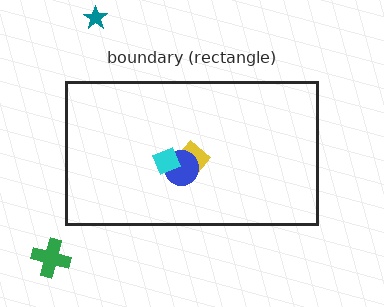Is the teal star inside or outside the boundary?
Outside.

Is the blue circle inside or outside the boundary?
Inside.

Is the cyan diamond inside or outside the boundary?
Inside.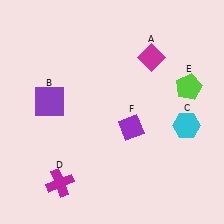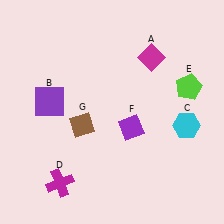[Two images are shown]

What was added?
A brown diamond (G) was added in Image 2.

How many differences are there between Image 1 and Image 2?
There is 1 difference between the two images.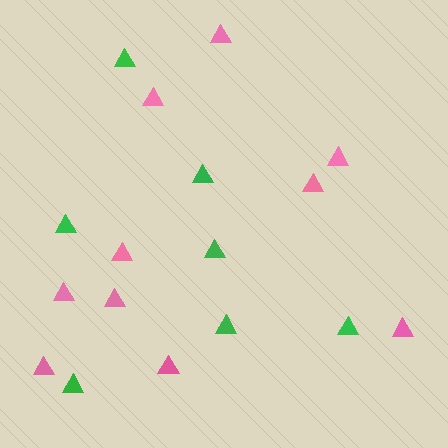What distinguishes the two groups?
There are 2 groups: one group of pink triangles (10) and one group of green triangles (7).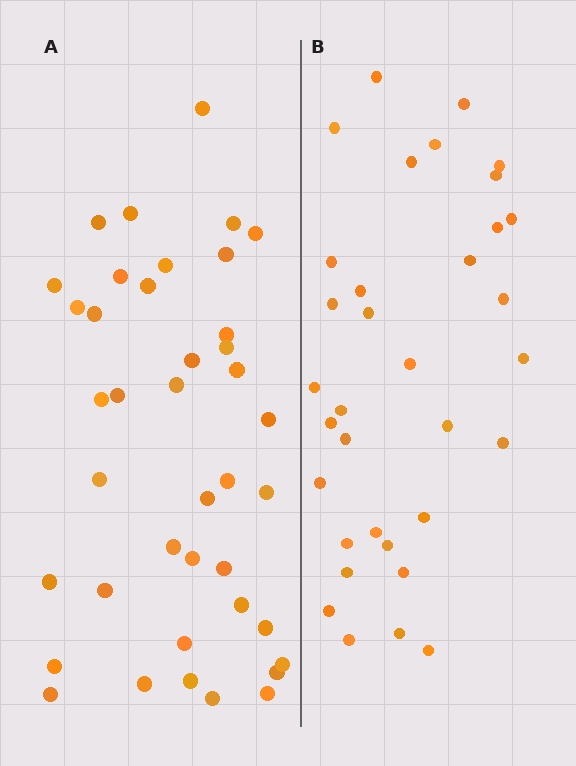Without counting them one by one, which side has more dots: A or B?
Region A (the left region) has more dots.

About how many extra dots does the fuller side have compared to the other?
Region A has about 6 more dots than region B.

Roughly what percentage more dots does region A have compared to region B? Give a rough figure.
About 20% more.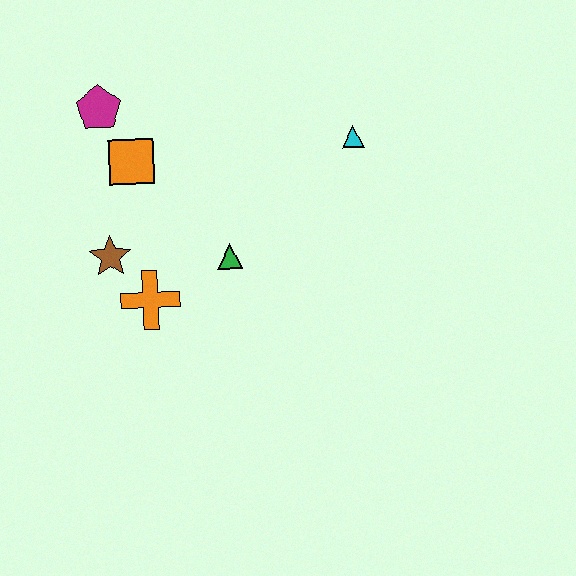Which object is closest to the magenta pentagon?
The orange square is closest to the magenta pentagon.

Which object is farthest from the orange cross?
The cyan triangle is farthest from the orange cross.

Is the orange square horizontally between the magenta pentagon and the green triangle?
Yes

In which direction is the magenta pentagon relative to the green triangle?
The magenta pentagon is above the green triangle.